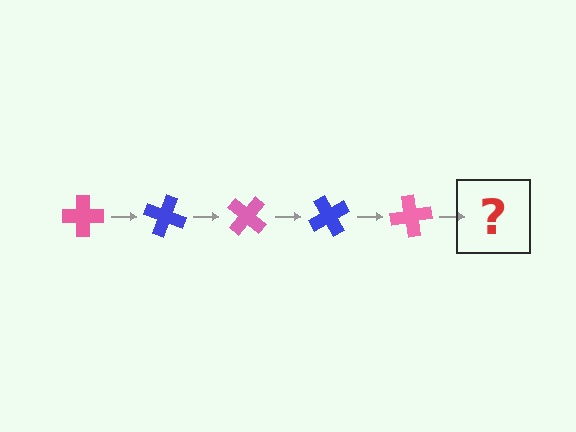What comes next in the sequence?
The next element should be a blue cross, rotated 100 degrees from the start.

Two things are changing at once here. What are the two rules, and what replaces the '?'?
The two rules are that it rotates 20 degrees each step and the color cycles through pink and blue. The '?' should be a blue cross, rotated 100 degrees from the start.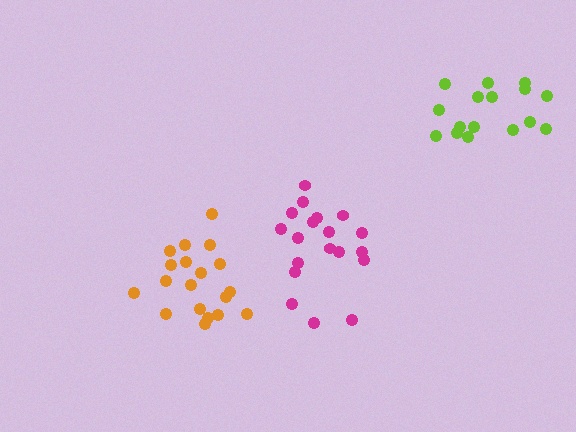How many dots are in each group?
Group 1: 19 dots, Group 2: 16 dots, Group 3: 19 dots (54 total).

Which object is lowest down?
The orange cluster is bottommost.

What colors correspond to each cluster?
The clusters are colored: orange, lime, magenta.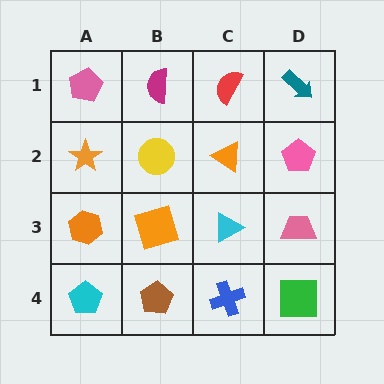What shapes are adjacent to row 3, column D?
A pink pentagon (row 2, column D), a green square (row 4, column D), a cyan triangle (row 3, column C).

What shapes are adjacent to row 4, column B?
An orange square (row 3, column B), a cyan pentagon (row 4, column A), a blue cross (row 4, column C).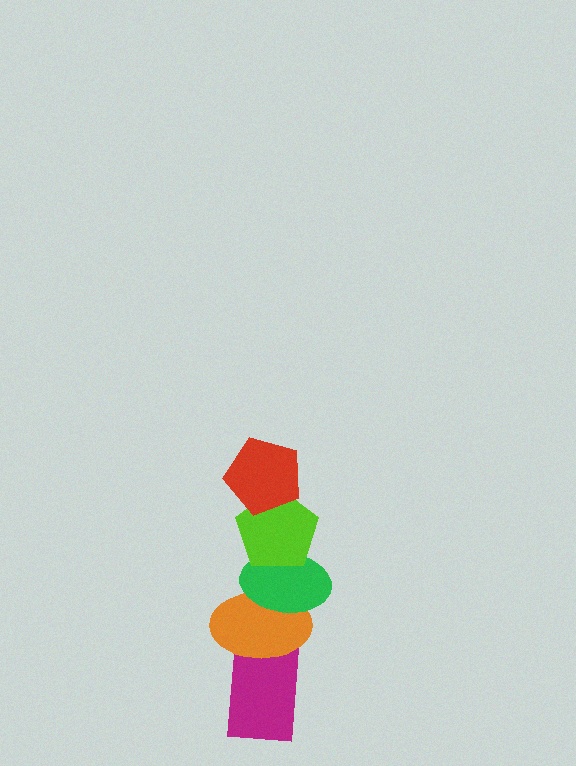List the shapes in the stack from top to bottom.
From top to bottom: the red pentagon, the lime pentagon, the green ellipse, the orange ellipse, the magenta rectangle.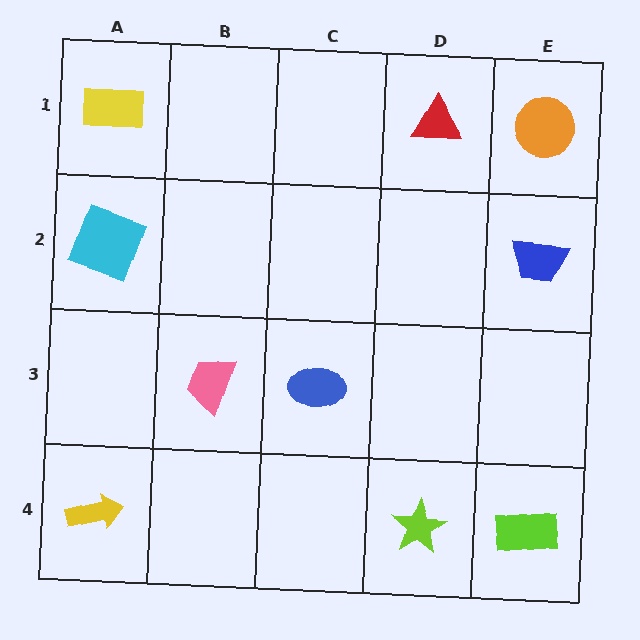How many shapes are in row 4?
3 shapes.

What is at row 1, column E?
An orange circle.